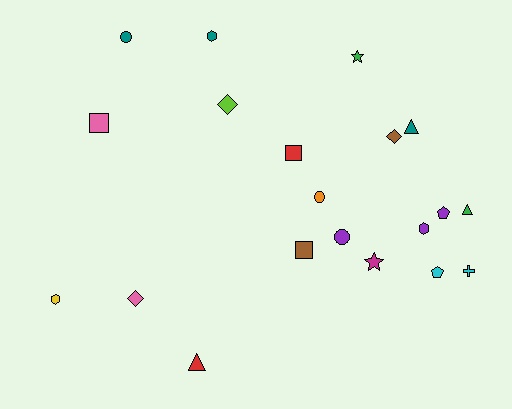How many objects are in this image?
There are 20 objects.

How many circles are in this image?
There are 3 circles.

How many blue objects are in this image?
There are no blue objects.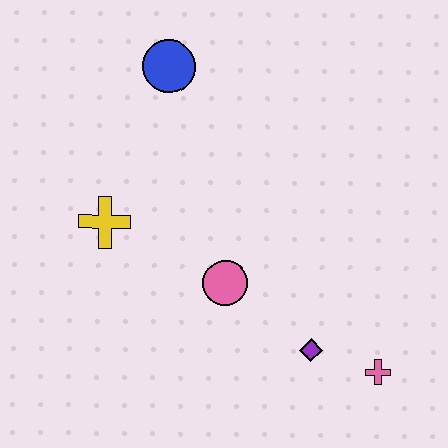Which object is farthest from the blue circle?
The pink cross is farthest from the blue circle.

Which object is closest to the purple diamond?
The pink cross is closest to the purple diamond.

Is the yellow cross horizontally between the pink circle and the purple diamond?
No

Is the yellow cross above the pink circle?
Yes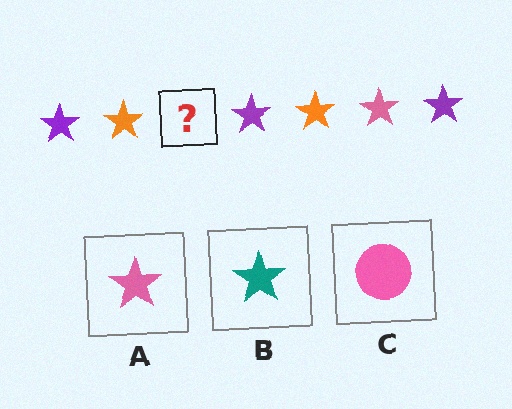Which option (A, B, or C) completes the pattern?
A.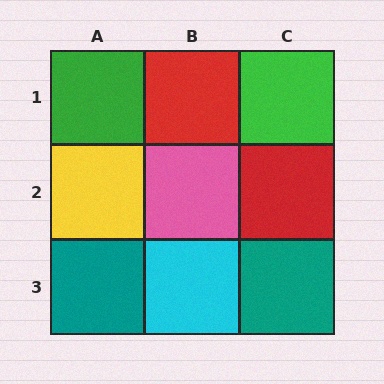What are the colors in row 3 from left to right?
Teal, cyan, teal.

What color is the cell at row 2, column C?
Red.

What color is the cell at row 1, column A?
Green.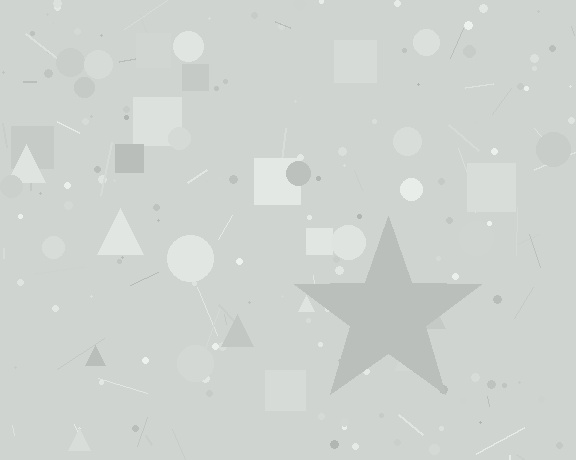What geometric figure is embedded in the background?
A star is embedded in the background.